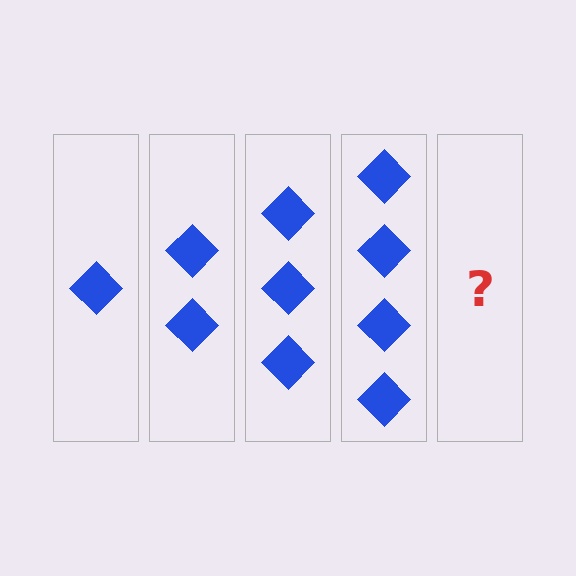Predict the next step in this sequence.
The next step is 5 diamonds.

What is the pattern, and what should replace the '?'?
The pattern is that each step adds one more diamond. The '?' should be 5 diamonds.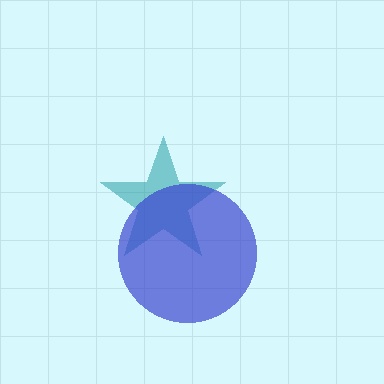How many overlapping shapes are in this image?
There are 2 overlapping shapes in the image.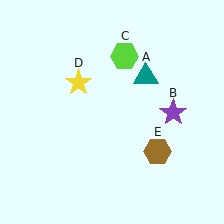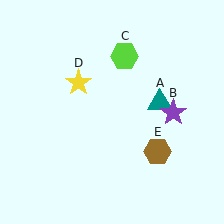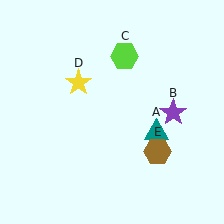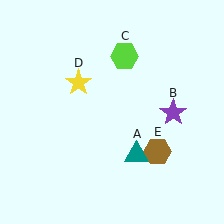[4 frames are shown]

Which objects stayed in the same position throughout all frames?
Purple star (object B) and lime hexagon (object C) and yellow star (object D) and brown hexagon (object E) remained stationary.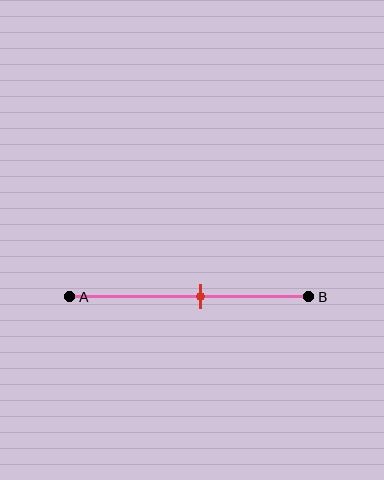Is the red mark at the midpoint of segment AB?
No, the mark is at about 55% from A, not at the 50% midpoint.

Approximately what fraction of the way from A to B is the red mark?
The red mark is approximately 55% of the way from A to B.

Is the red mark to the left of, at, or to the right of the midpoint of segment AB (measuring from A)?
The red mark is to the right of the midpoint of segment AB.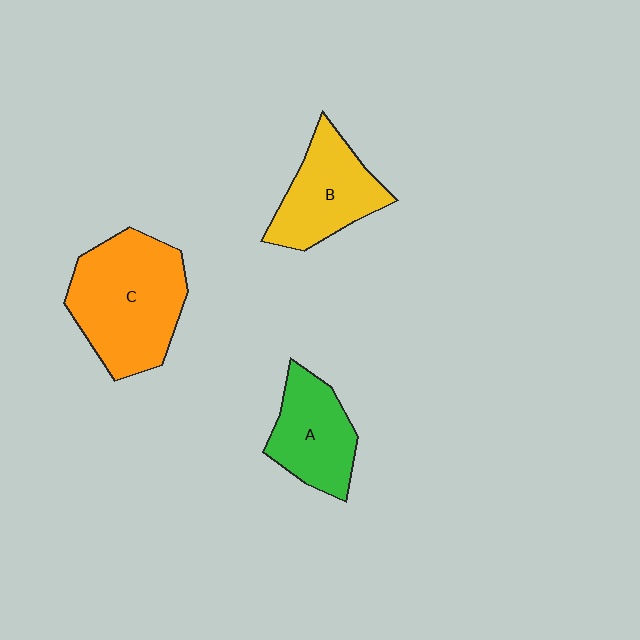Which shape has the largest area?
Shape C (orange).